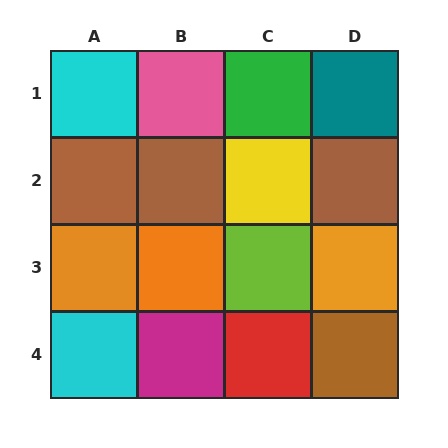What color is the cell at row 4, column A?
Cyan.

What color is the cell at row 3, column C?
Lime.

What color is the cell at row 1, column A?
Cyan.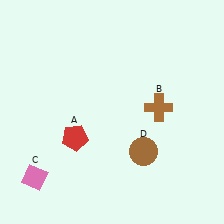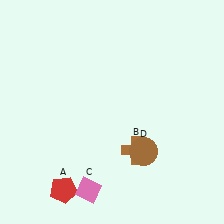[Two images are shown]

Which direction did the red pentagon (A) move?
The red pentagon (A) moved down.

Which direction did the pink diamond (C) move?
The pink diamond (C) moved right.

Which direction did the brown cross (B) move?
The brown cross (B) moved down.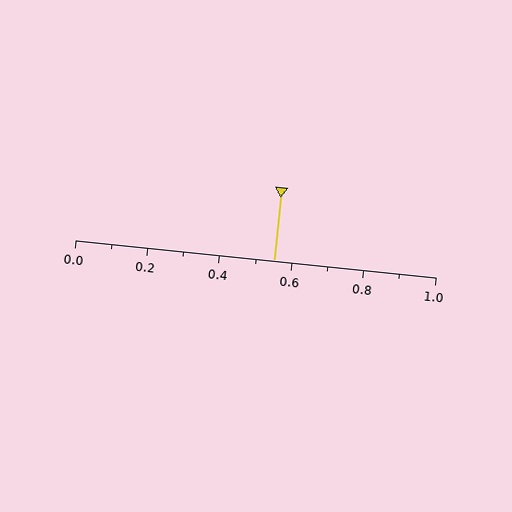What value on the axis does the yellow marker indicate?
The marker indicates approximately 0.55.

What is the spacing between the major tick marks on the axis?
The major ticks are spaced 0.2 apart.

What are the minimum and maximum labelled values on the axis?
The axis runs from 0.0 to 1.0.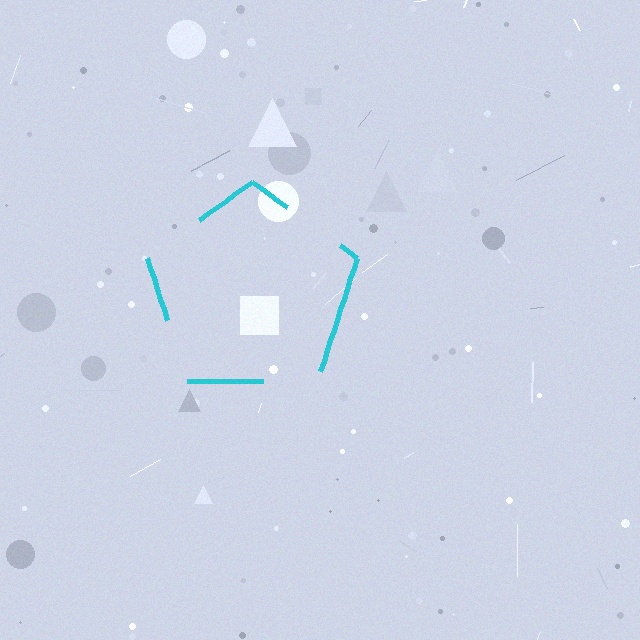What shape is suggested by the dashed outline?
The dashed outline suggests a pentagon.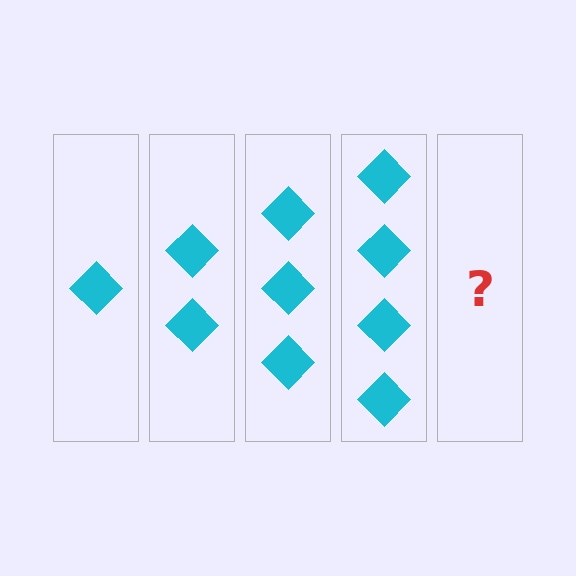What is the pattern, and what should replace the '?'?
The pattern is that each step adds one more diamond. The '?' should be 5 diamonds.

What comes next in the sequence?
The next element should be 5 diamonds.